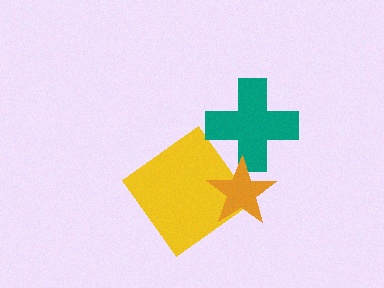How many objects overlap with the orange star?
2 objects overlap with the orange star.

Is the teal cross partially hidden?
Yes, it is partially covered by another shape.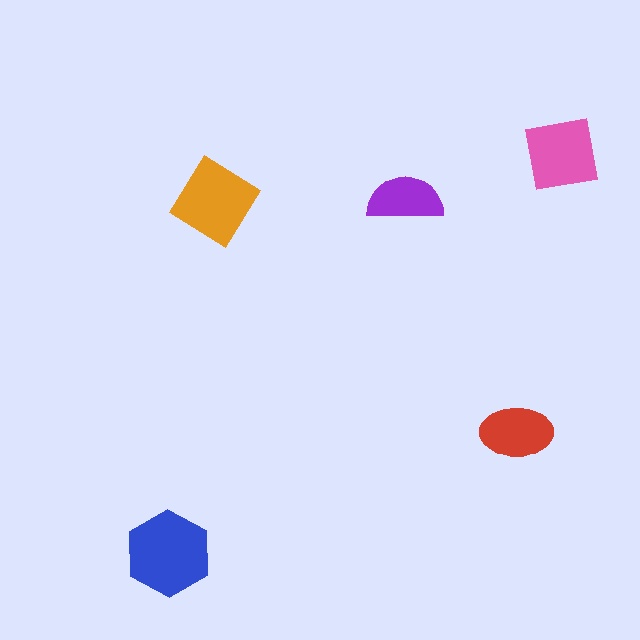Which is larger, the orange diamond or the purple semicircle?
The orange diamond.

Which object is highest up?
The pink square is topmost.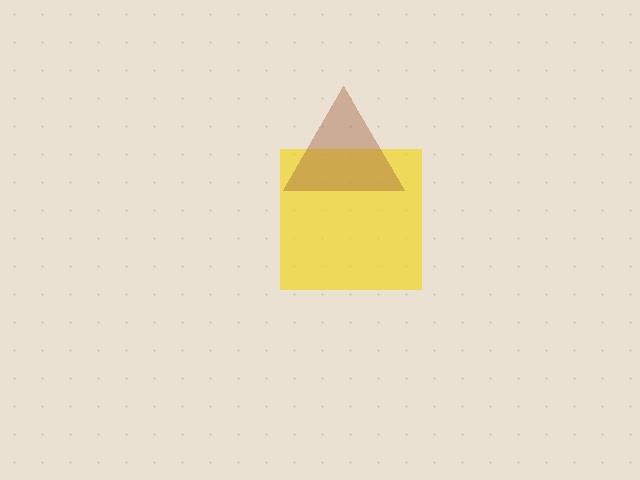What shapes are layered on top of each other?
The layered shapes are: a yellow square, a brown triangle.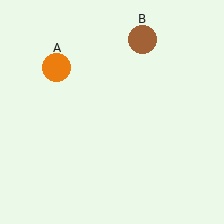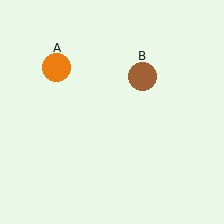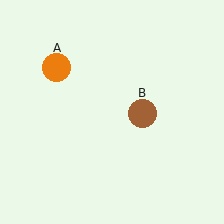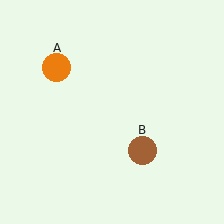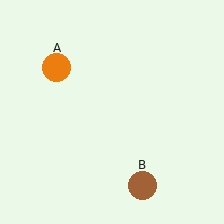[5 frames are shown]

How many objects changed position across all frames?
1 object changed position: brown circle (object B).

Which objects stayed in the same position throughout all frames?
Orange circle (object A) remained stationary.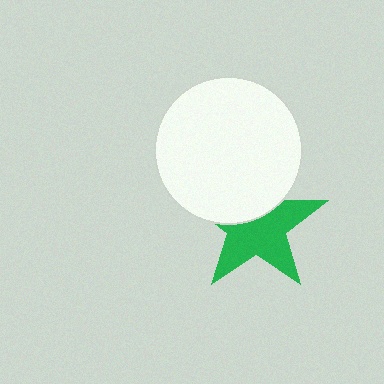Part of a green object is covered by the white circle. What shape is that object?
It is a star.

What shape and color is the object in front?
The object in front is a white circle.